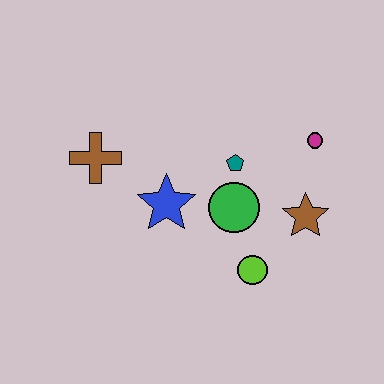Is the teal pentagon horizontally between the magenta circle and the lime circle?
No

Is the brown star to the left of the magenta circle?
Yes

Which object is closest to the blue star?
The green circle is closest to the blue star.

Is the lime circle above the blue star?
No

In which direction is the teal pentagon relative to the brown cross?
The teal pentagon is to the right of the brown cross.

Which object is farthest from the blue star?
The magenta circle is farthest from the blue star.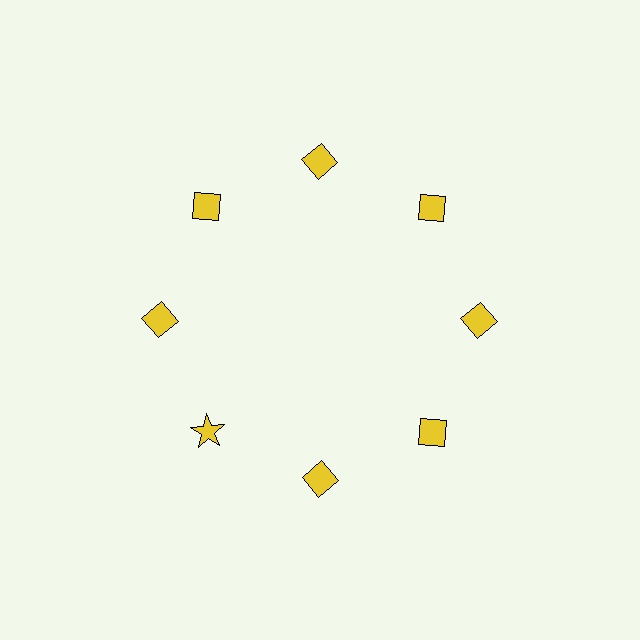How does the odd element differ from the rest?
It has a different shape: star instead of diamond.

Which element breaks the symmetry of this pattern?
The yellow star at roughly the 8 o'clock position breaks the symmetry. All other shapes are yellow diamonds.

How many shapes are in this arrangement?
There are 8 shapes arranged in a ring pattern.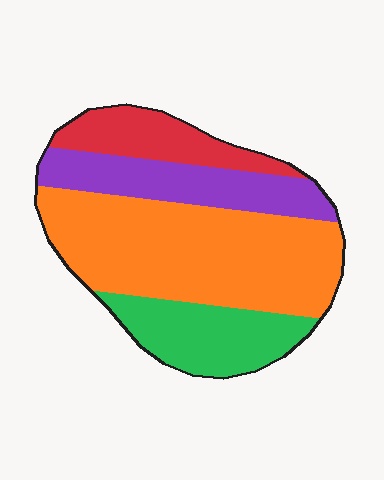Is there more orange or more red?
Orange.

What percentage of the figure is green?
Green takes up about one fifth (1/5) of the figure.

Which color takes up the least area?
Red, at roughly 15%.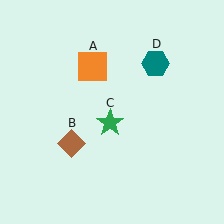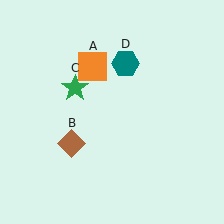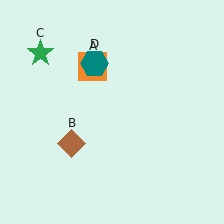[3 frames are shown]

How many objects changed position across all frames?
2 objects changed position: green star (object C), teal hexagon (object D).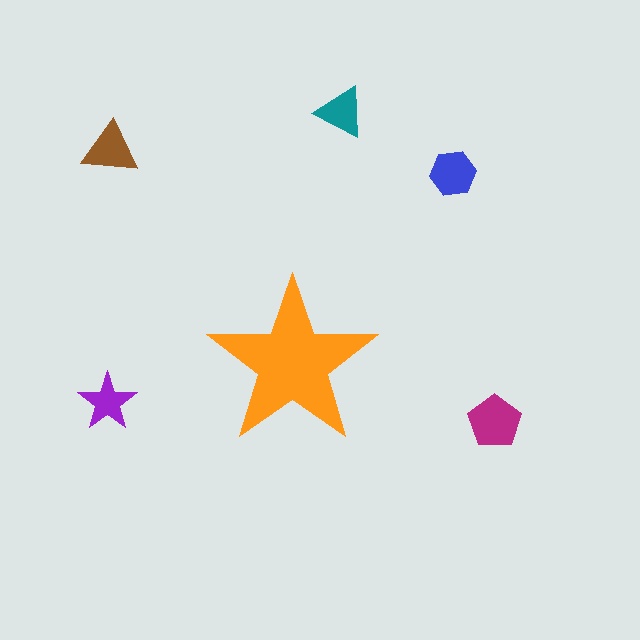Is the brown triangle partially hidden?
No, the brown triangle is fully visible.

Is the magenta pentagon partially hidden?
No, the magenta pentagon is fully visible.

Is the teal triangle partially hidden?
No, the teal triangle is fully visible.